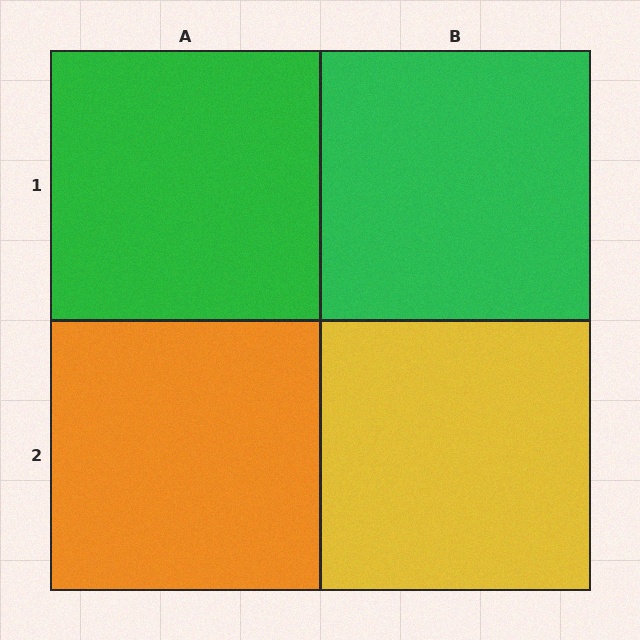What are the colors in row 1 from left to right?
Green, green.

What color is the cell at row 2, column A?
Orange.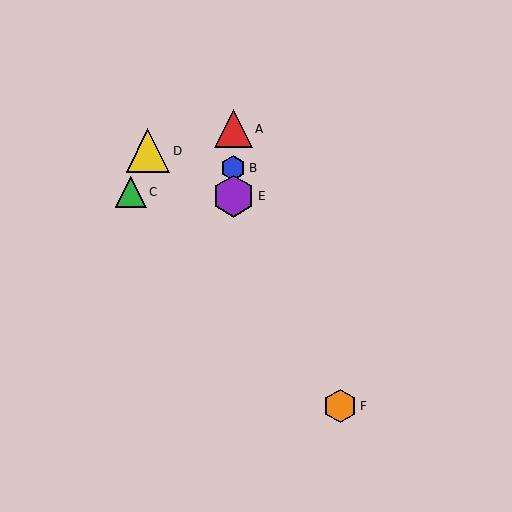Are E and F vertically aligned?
No, E is at x≈233 and F is at x≈340.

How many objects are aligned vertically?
3 objects (A, B, E) are aligned vertically.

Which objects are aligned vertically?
Objects A, B, E are aligned vertically.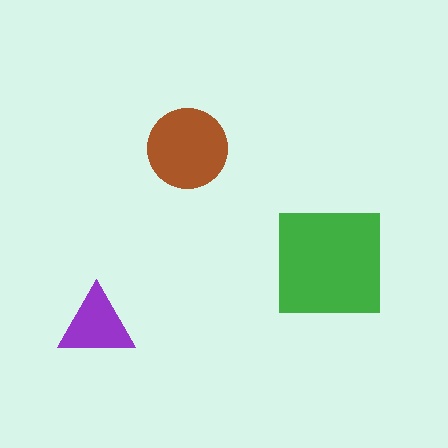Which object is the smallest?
The purple triangle.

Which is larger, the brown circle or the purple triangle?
The brown circle.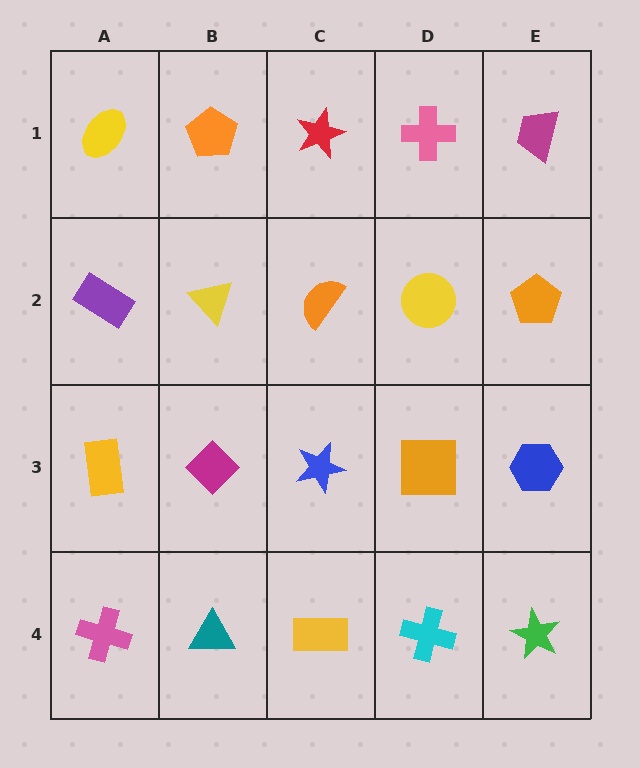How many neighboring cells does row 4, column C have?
3.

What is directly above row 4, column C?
A blue star.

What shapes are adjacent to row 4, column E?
A blue hexagon (row 3, column E), a cyan cross (row 4, column D).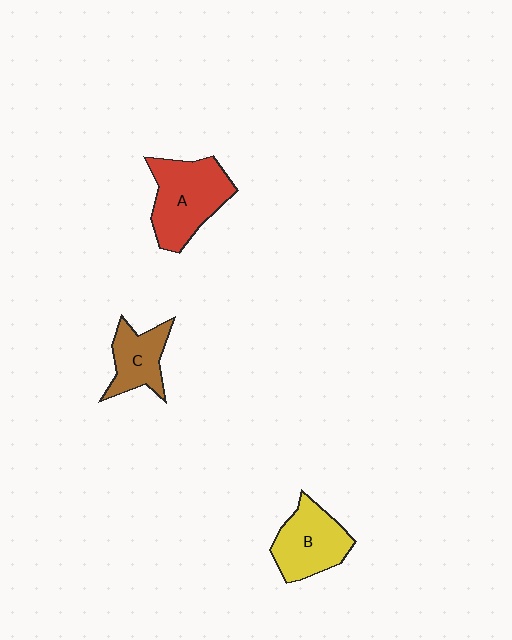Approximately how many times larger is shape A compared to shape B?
Approximately 1.2 times.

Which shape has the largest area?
Shape A (red).